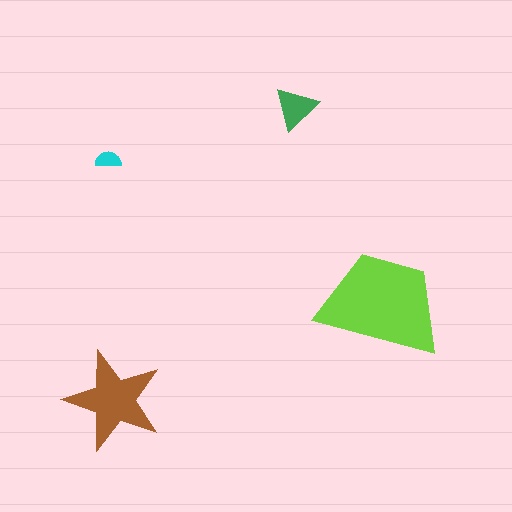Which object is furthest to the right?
The lime trapezoid is rightmost.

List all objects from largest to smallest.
The lime trapezoid, the brown star, the green triangle, the cyan semicircle.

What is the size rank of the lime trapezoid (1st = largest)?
1st.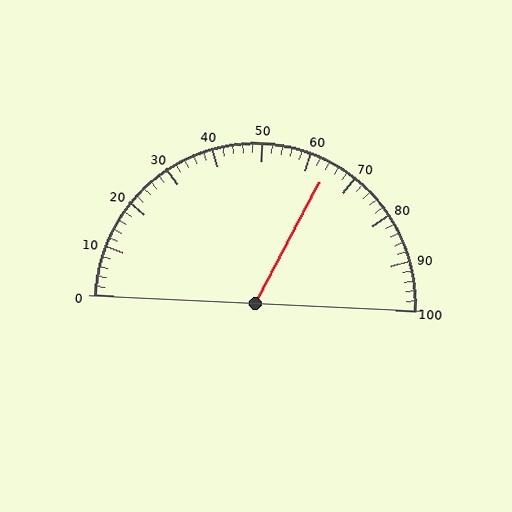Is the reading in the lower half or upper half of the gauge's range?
The reading is in the upper half of the range (0 to 100).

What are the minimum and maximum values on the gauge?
The gauge ranges from 0 to 100.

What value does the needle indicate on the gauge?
The needle indicates approximately 64.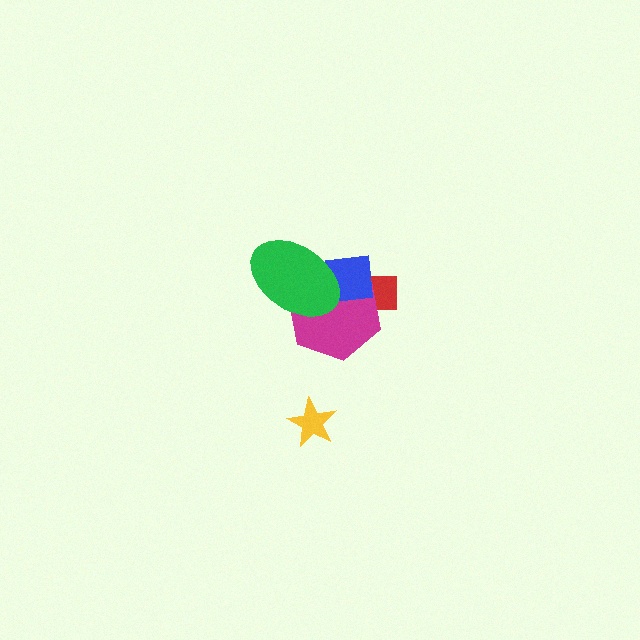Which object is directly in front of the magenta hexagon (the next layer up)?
The blue square is directly in front of the magenta hexagon.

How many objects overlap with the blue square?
3 objects overlap with the blue square.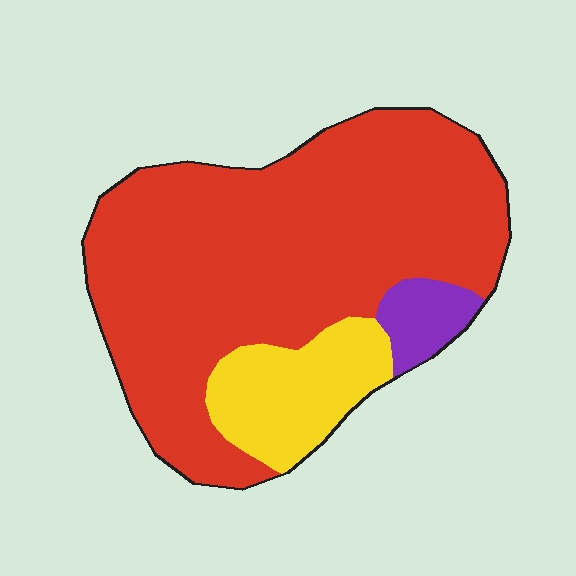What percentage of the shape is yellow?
Yellow covers around 15% of the shape.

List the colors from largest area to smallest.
From largest to smallest: red, yellow, purple.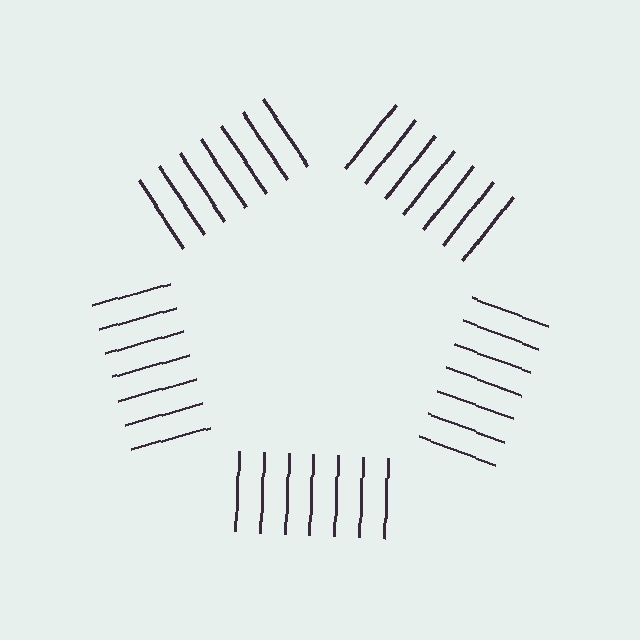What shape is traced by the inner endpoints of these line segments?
An illusory pentagon — the line segments terminate on its edges but no continuous stroke is drawn.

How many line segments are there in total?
35 — 7 along each of the 5 edges.